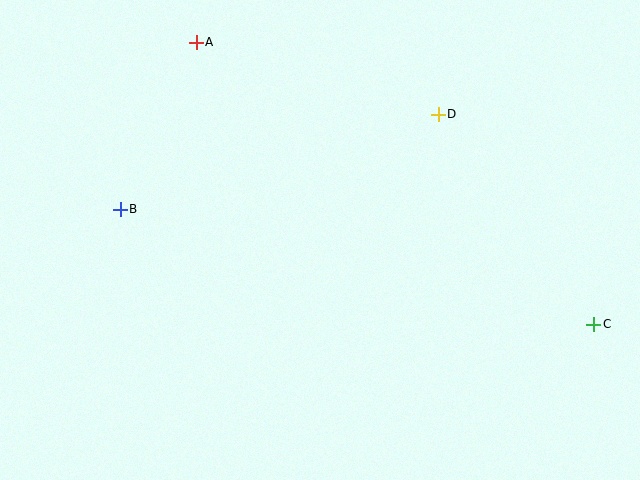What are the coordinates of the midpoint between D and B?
The midpoint between D and B is at (279, 162).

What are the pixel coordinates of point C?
Point C is at (594, 324).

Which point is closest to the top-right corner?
Point D is closest to the top-right corner.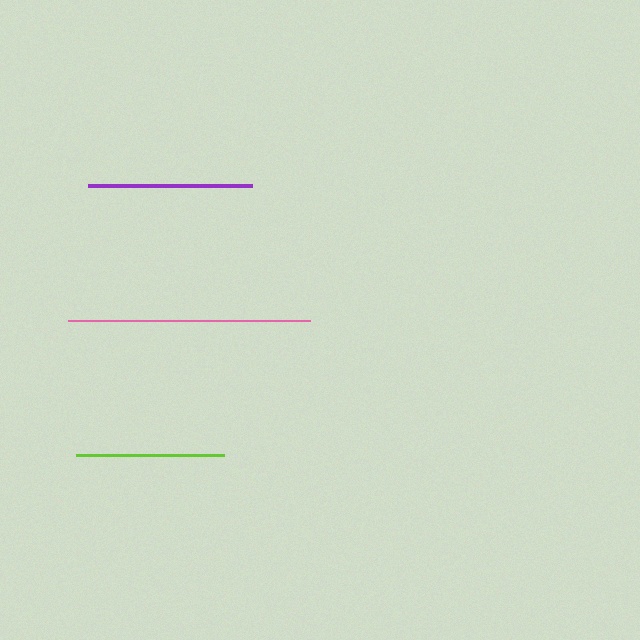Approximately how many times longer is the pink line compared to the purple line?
The pink line is approximately 1.5 times the length of the purple line.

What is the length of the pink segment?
The pink segment is approximately 242 pixels long.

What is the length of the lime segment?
The lime segment is approximately 148 pixels long.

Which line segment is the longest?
The pink line is the longest at approximately 242 pixels.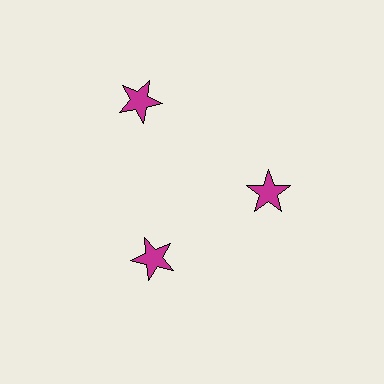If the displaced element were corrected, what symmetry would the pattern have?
It would have 3-fold rotational symmetry — the pattern would map onto itself every 120 degrees.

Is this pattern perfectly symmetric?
No. The 3 magenta stars are arranged in a ring, but one element near the 11 o'clock position is pushed outward from the center, breaking the 3-fold rotational symmetry.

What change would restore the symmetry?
The symmetry would be restored by moving it inward, back onto the ring so that all 3 stars sit at equal angles and equal distance from the center.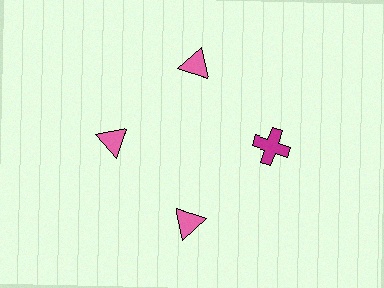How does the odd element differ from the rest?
It differs in both color (magenta instead of pink) and shape (cross instead of triangle).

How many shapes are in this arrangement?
There are 4 shapes arranged in a ring pattern.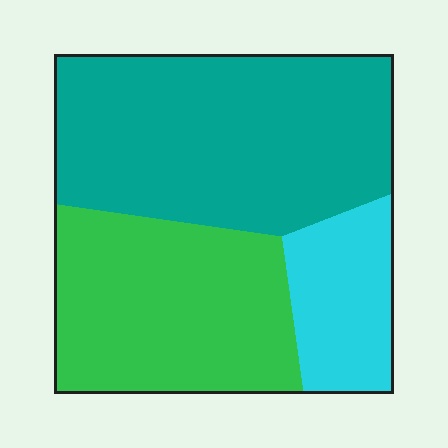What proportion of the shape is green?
Green covers around 35% of the shape.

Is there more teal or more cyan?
Teal.